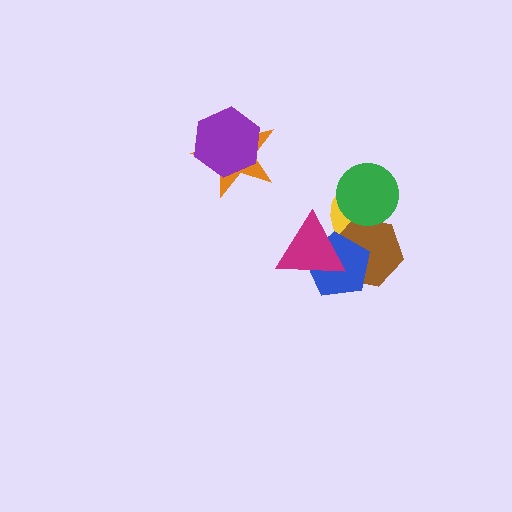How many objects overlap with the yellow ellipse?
4 objects overlap with the yellow ellipse.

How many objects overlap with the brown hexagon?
4 objects overlap with the brown hexagon.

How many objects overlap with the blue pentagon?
3 objects overlap with the blue pentagon.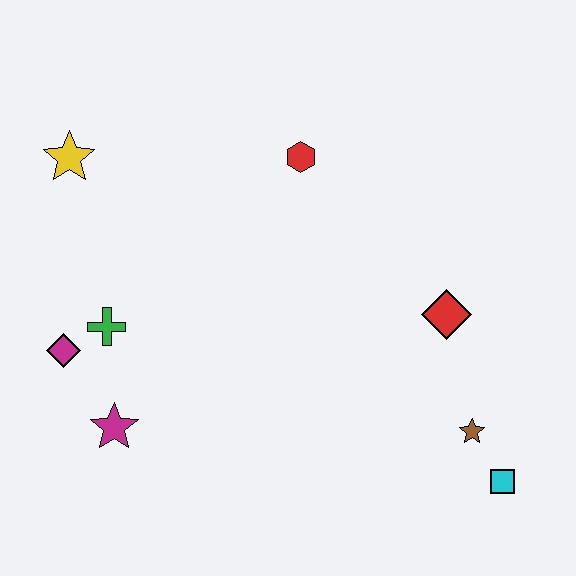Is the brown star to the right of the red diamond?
Yes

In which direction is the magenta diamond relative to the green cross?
The magenta diamond is to the left of the green cross.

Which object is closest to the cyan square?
The brown star is closest to the cyan square.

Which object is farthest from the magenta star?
The cyan square is farthest from the magenta star.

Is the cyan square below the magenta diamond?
Yes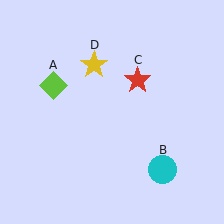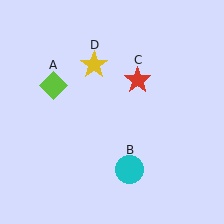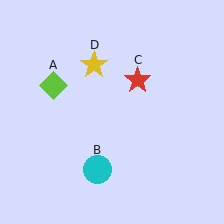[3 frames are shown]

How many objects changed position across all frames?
1 object changed position: cyan circle (object B).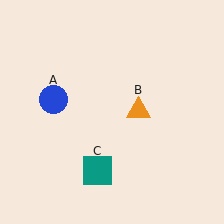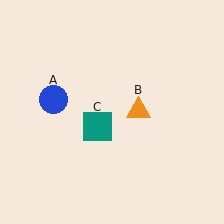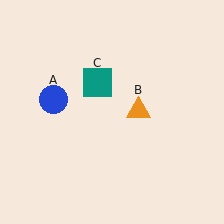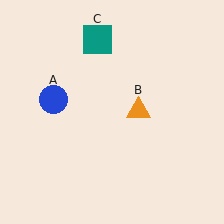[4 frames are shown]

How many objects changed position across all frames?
1 object changed position: teal square (object C).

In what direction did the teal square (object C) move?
The teal square (object C) moved up.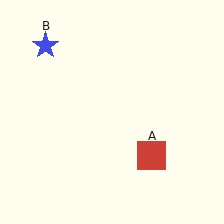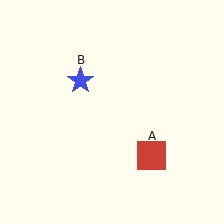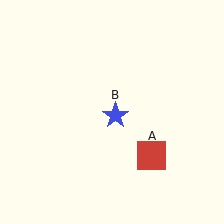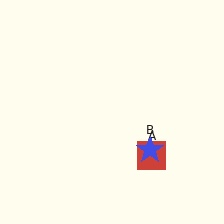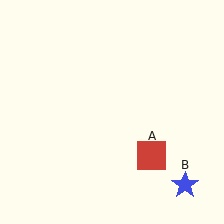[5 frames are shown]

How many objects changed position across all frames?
1 object changed position: blue star (object B).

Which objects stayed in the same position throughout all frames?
Red square (object A) remained stationary.